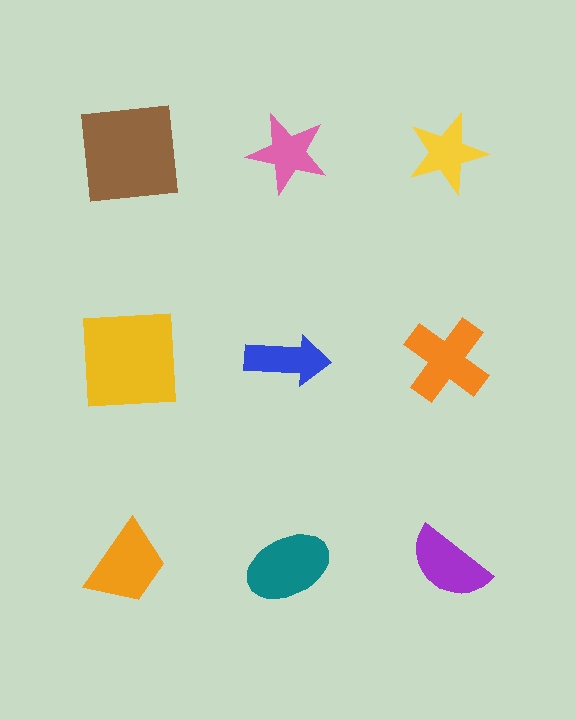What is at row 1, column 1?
A brown square.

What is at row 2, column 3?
An orange cross.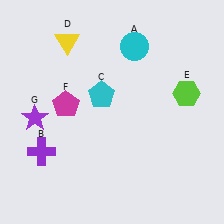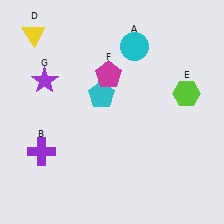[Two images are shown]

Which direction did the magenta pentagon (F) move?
The magenta pentagon (F) moved right.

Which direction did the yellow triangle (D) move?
The yellow triangle (D) moved left.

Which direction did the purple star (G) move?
The purple star (G) moved up.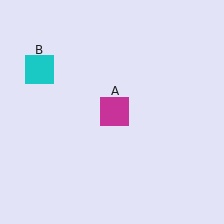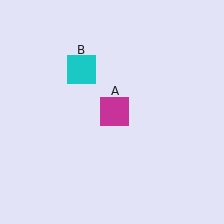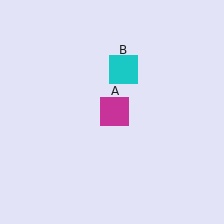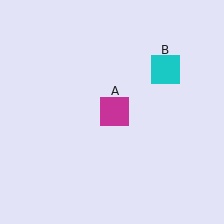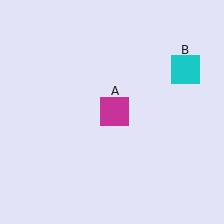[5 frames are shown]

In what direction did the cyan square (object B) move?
The cyan square (object B) moved right.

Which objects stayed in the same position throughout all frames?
Magenta square (object A) remained stationary.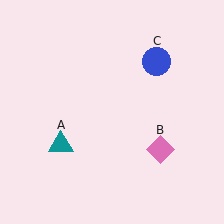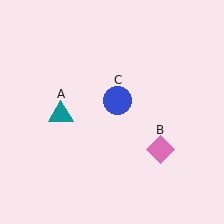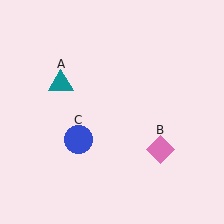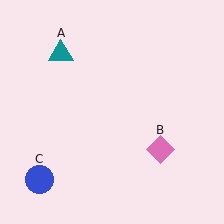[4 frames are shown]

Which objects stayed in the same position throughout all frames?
Pink diamond (object B) remained stationary.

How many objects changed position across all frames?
2 objects changed position: teal triangle (object A), blue circle (object C).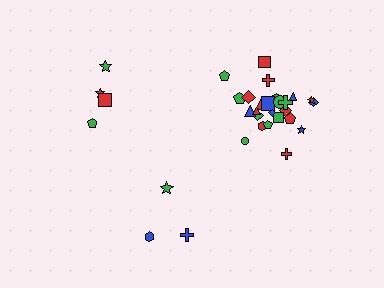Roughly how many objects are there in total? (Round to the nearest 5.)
Roughly 30 objects in total.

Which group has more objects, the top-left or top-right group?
The top-right group.